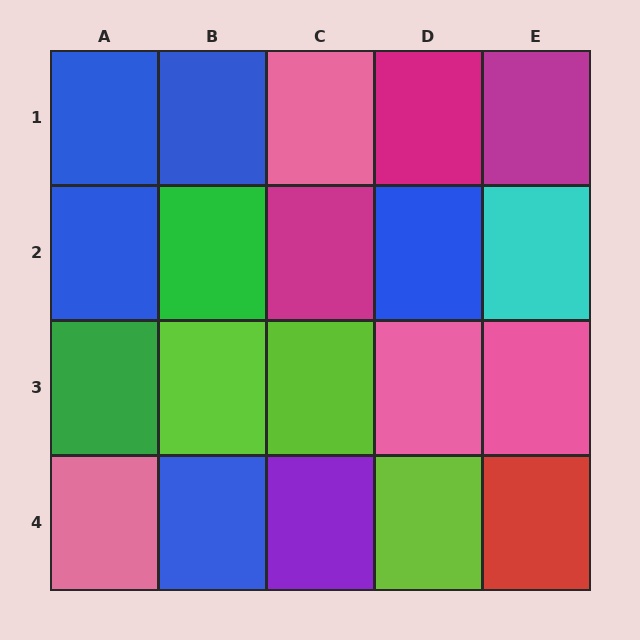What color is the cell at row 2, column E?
Cyan.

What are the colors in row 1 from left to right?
Blue, blue, pink, magenta, magenta.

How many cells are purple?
1 cell is purple.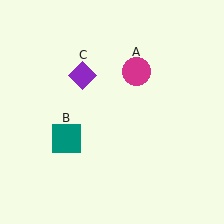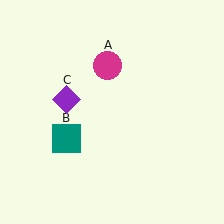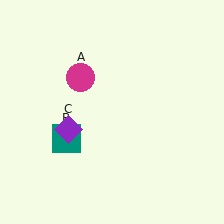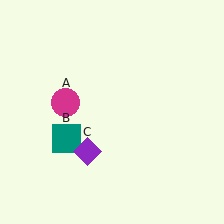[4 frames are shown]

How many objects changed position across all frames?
2 objects changed position: magenta circle (object A), purple diamond (object C).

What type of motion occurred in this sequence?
The magenta circle (object A), purple diamond (object C) rotated counterclockwise around the center of the scene.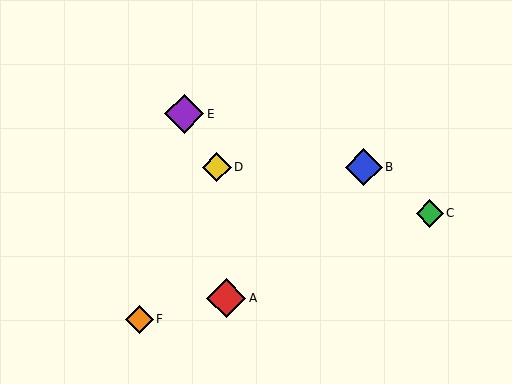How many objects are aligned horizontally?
2 objects (B, D) are aligned horizontally.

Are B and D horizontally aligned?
Yes, both are at y≈167.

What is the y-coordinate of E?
Object E is at y≈114.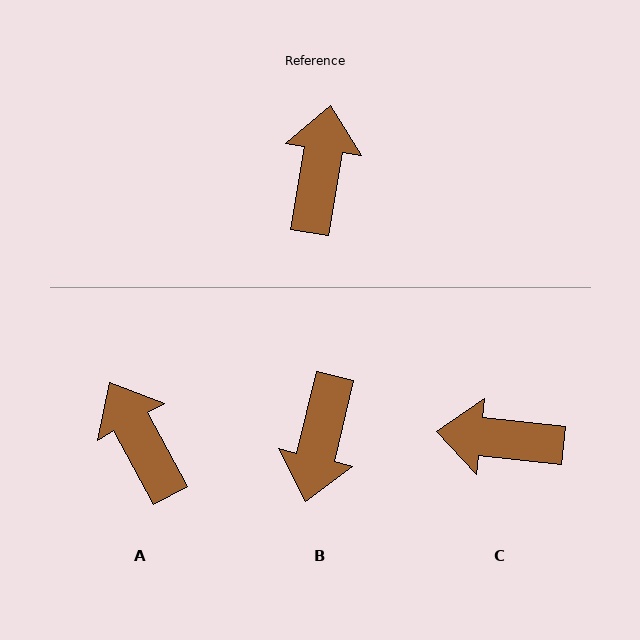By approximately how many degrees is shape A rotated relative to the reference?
Approximately 37 degrees counter-clockwise.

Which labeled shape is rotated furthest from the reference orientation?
B, about 176 degrees away.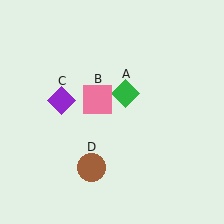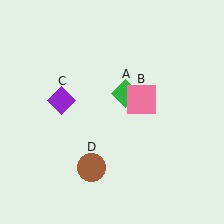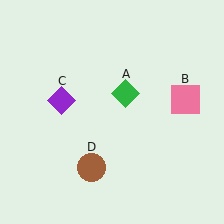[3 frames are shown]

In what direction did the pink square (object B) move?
The pink square (object B) moved right.